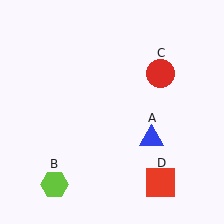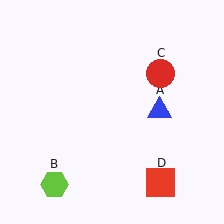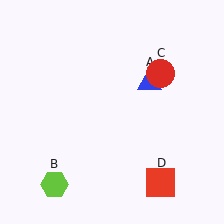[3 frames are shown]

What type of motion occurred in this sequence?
The blue triangle (object A) rotated counterclockwise around the center of the scene.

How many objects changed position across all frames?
1 object changed position: blue triangle (object A).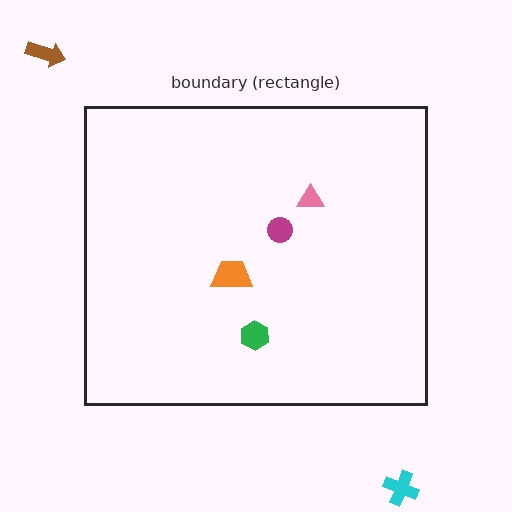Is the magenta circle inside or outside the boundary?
Inside.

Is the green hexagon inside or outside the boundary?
Inside.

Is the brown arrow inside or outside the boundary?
Outside.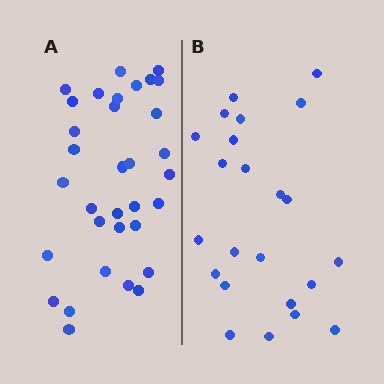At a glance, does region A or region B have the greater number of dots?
Region A (the left region) has more dots.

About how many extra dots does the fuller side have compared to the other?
Region A has roughly 10 or so more dots than region B.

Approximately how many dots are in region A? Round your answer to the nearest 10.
About 30 dots. (The exact count is 33, which rounds to 30.)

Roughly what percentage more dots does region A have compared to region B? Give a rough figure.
About 45% more.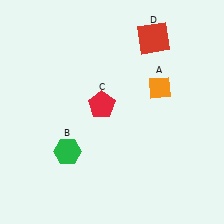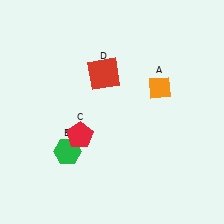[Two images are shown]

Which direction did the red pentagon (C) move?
The red pentagon (C) moved down.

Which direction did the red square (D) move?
The red square (D) moved left.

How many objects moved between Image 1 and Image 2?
2 objects moved between the two images.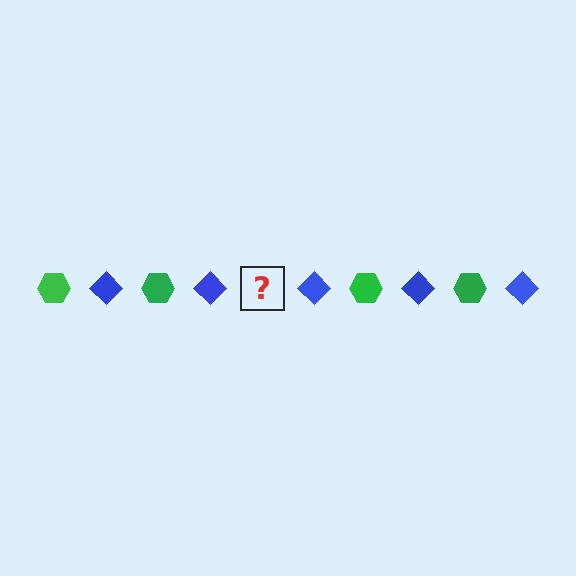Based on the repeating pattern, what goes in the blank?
The blank should be a green hexagon.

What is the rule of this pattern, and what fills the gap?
The rule is that the pattern alternates between green hexagon and blue diamond. The gap should be filled with a green hexagon.